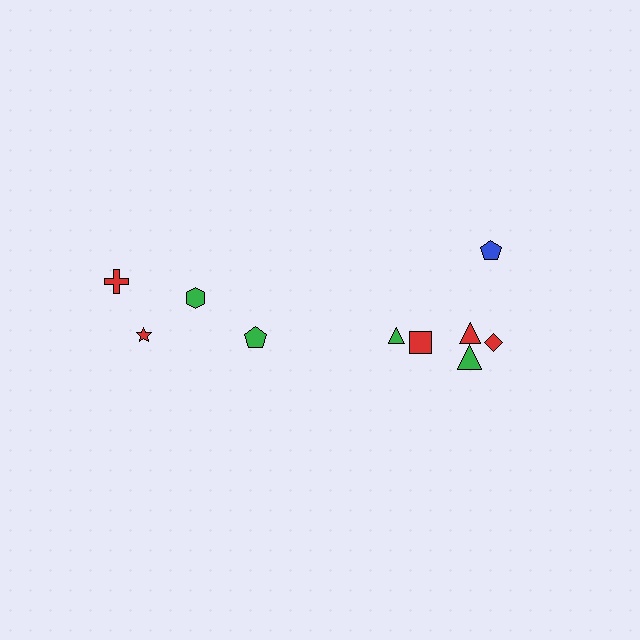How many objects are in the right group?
There are 6 objects.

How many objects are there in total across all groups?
There are 10 objects.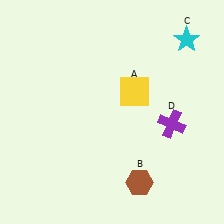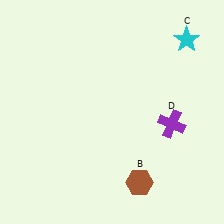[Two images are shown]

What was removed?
The yellow square (A) was removed in Image 2.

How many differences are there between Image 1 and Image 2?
There is 1 difference between the two images.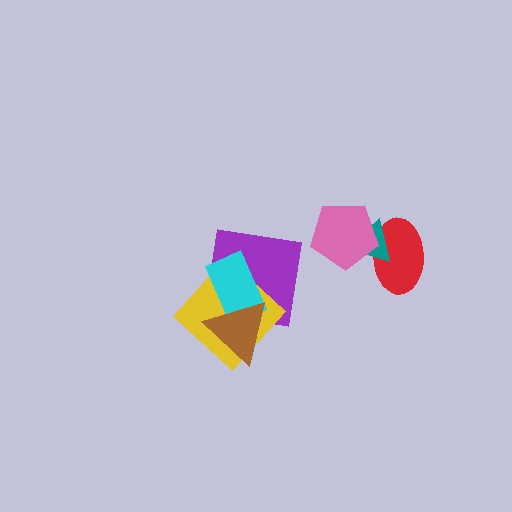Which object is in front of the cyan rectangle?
The brown triangle is in front of the cyan rectangle.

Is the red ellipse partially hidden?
Yes, it is partially covered by another shape.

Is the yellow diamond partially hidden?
Yes, it is partially covered by another shape.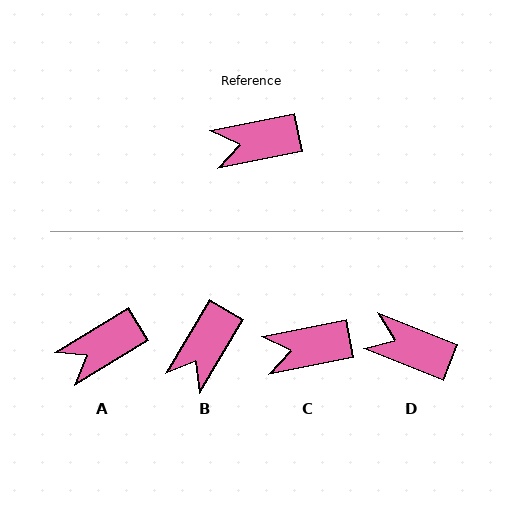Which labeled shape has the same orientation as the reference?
C.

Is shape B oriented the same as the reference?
No, it is off by about 48 degrees.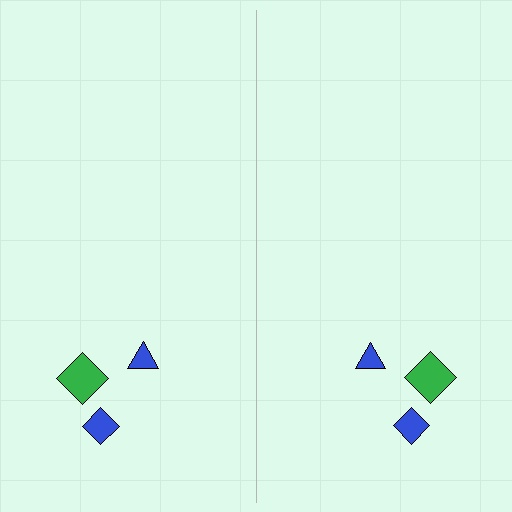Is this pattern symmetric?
Yes, this pattern has bilateral (reflection) symmetry.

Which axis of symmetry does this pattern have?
The pattern has a vertical axis of symmetry running through the center of the image.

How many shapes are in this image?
There are 6 shapes in this image.